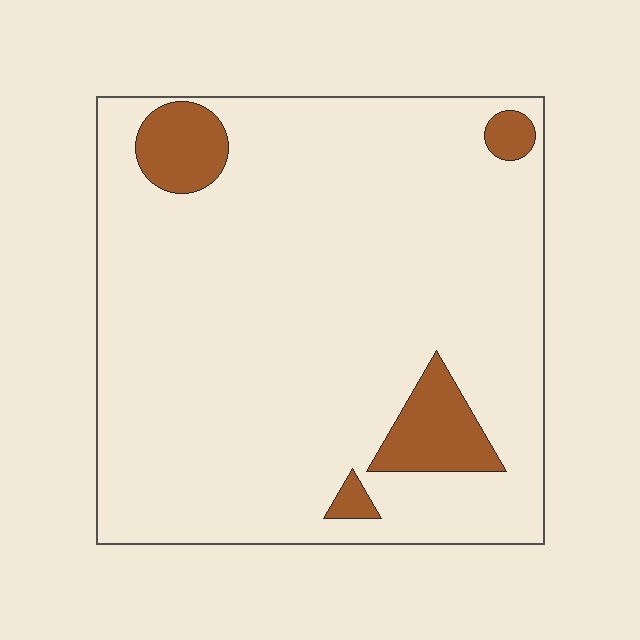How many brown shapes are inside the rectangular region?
4.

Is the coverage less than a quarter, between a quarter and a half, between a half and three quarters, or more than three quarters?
Less than a quarter.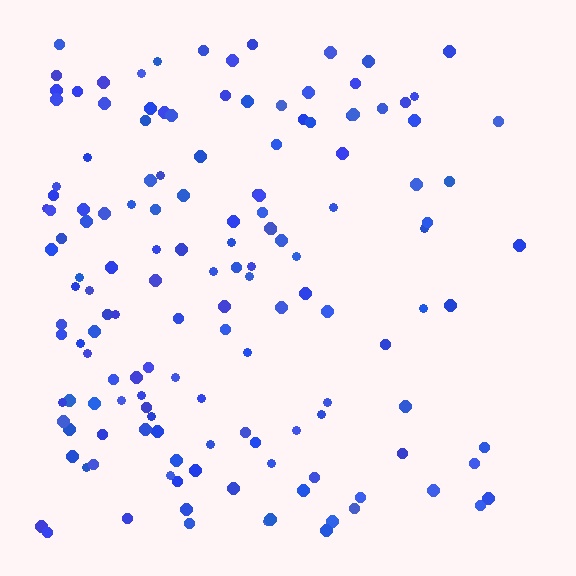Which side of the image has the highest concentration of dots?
The left.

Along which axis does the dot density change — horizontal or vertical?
Horizontal.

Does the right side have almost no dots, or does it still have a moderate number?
Still a moderate number, just noticeably fewer than the left.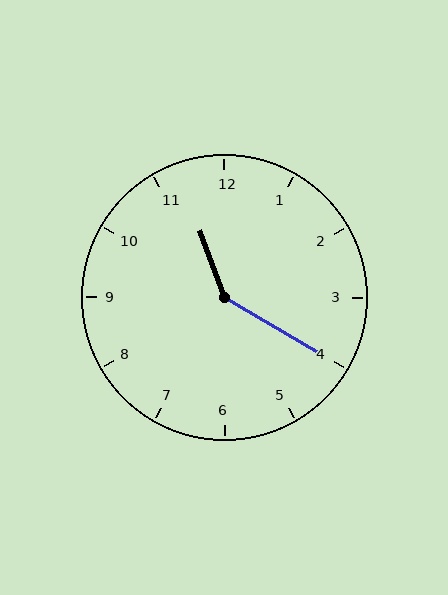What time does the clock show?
11:20.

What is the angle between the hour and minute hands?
Approximately 140 degrees.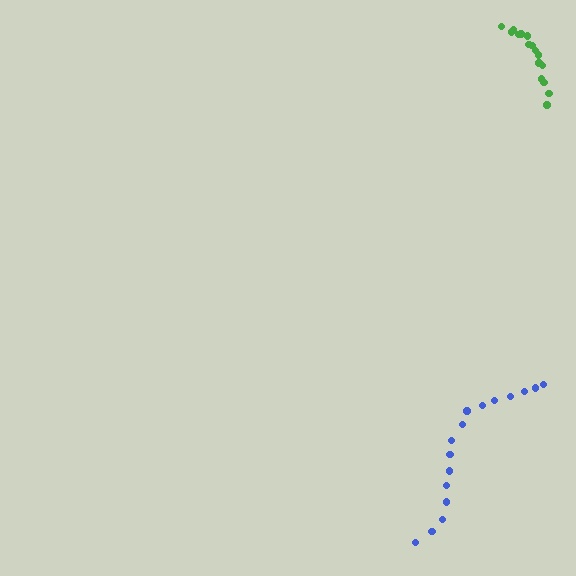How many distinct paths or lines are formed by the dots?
There are 2 distinct paths.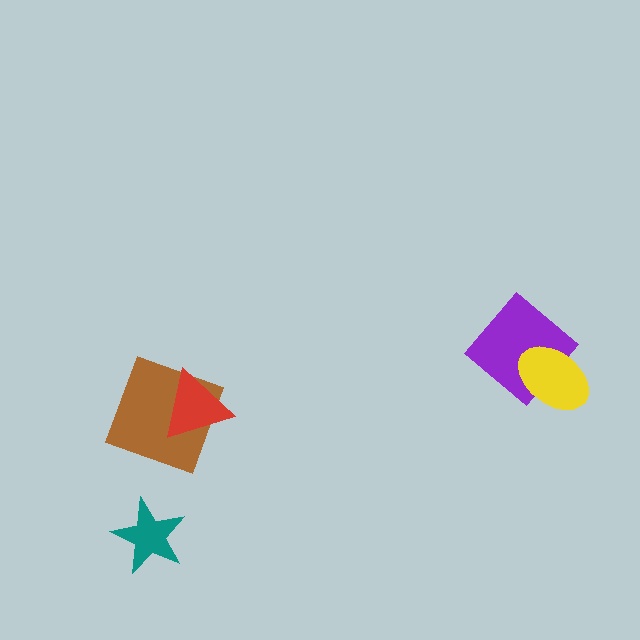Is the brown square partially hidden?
Yes, it is partially covered by another shape.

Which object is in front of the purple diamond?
The yellow ellipse is in front of the purple diamond.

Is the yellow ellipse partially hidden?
No, no other shape covers it.